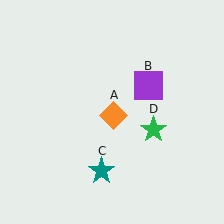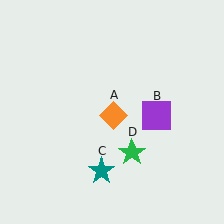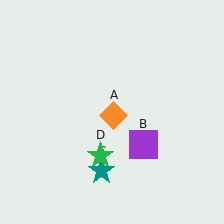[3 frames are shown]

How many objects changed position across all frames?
2 objects changed position: purple square (object B), green star (object D).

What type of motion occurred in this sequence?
The purple square (object B), green star (object D) rotated clockwise around the center of the scene.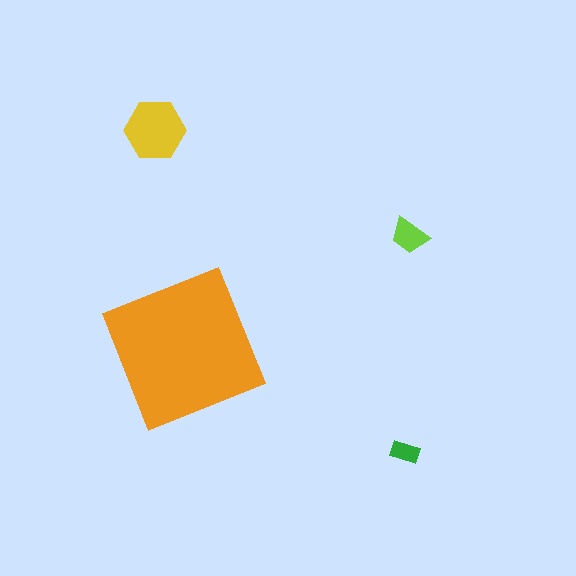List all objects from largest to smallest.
The orange square, the yellow hexagon, the lime trapezoid, the green rectangle.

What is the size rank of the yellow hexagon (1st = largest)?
2nd.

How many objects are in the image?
There are 4 objects in the image.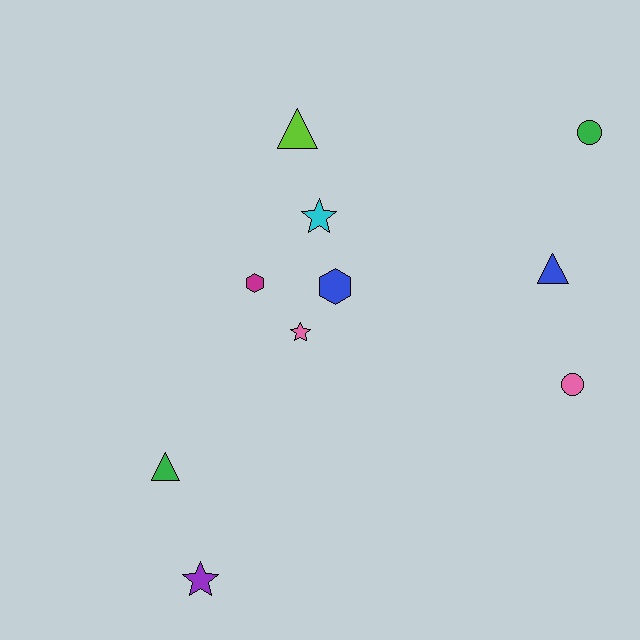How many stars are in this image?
There are 3 stars.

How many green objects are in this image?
There are 2 green objects.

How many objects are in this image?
There are 10 objects.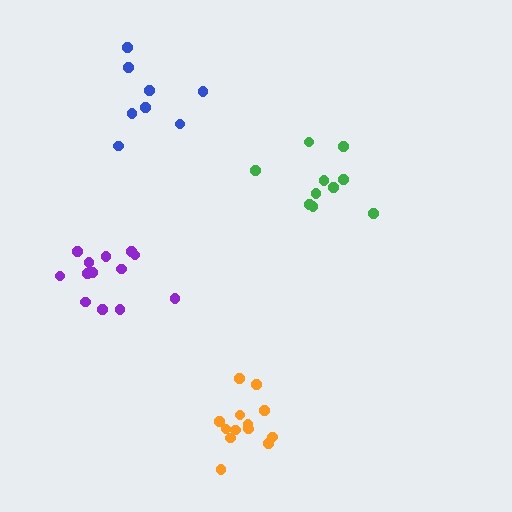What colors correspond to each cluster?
The clusters are colored: blue, green, purple, orange.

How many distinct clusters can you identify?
There are 4 distinct clusters.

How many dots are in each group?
Group 1: 8 dots, Group 2: 10 dots, Group 3: 13 dots, Group 4: 13 dots (44 total).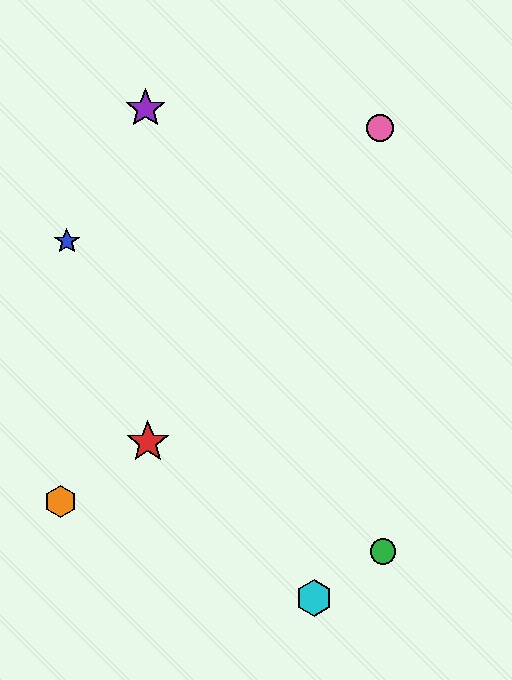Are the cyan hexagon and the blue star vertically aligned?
No, the cyan hexagon is at x≈314 and the blue star is at x≈67.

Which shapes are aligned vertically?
The yellow circle, the cyan hexagon are aligned vertically.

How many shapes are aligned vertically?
2 shapes (the yellow circle, the cyan hexagon) are aligned vertically.